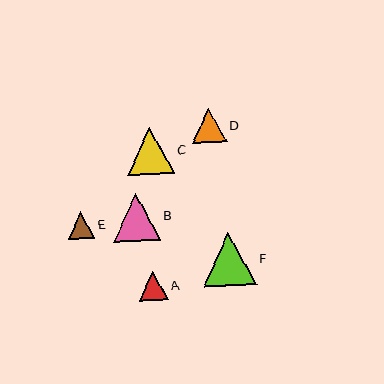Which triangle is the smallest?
Triangle E is the smallest with a size of approximately 27 pixels.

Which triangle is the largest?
Triangle F is the largest with a size of approximately 53 pixels.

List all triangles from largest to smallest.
From largest to smallest: F, B, C, D, A, E.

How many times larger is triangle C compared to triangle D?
Triangle C is approximately 1.4 times the size of triangle D.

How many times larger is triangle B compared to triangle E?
Triangle B is approximately 1.8 times the size of triangle E.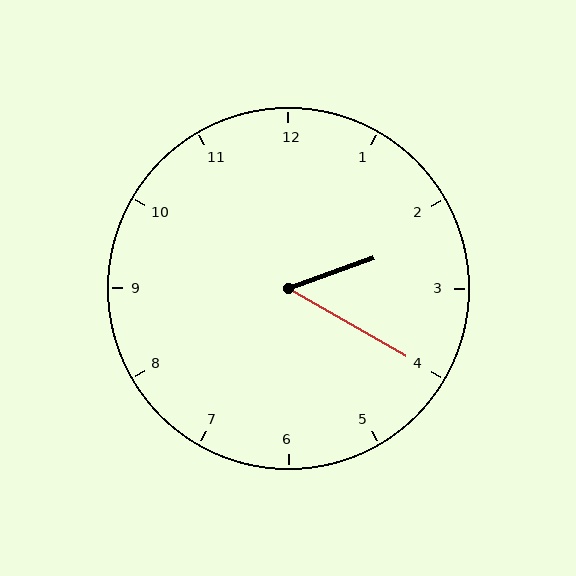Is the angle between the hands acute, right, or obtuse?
It is acute.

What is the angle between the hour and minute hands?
Approximately 50 degrees.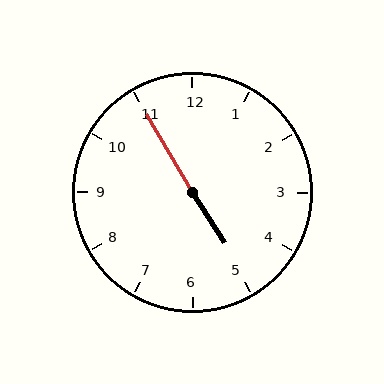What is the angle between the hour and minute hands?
Approximately 178 degrees.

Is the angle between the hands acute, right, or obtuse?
It is obtuse.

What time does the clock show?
4:55.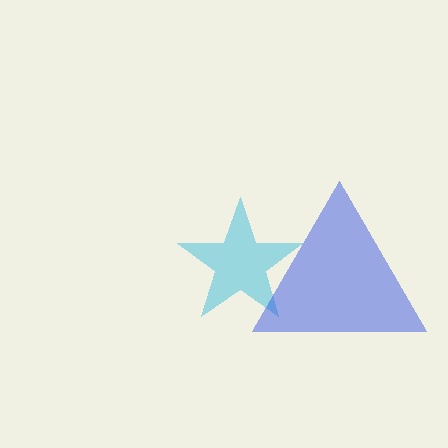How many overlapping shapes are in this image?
There are 2 overlapping shapes in the image.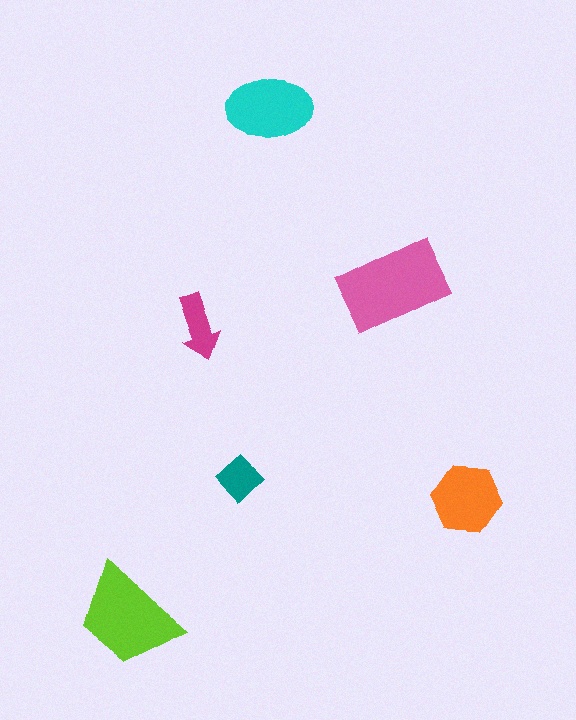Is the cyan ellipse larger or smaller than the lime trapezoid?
Smaller.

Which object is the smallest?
The teal diamond.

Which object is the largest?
The pink rectangle.